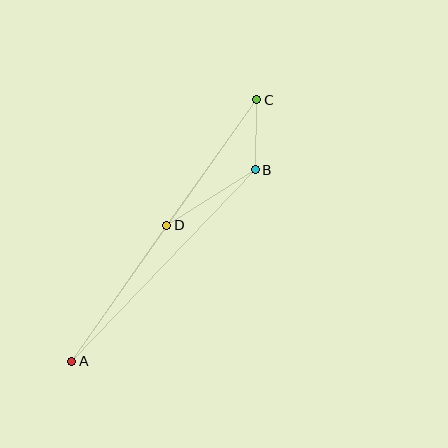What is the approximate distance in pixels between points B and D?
The distance between B and D is approximately 104 pixels.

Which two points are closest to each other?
Points B and C are closest to each other.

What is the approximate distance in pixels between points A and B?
The distance between A and B is approximately 265 pixels.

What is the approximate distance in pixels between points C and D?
The distance between C and D is approximately 155 pixels.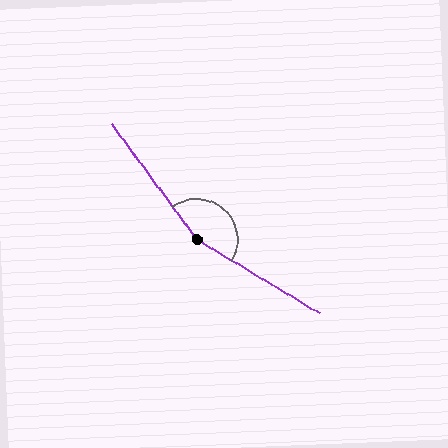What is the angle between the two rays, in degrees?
Approximately 157 degrees.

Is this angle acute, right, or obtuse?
It is obtuse.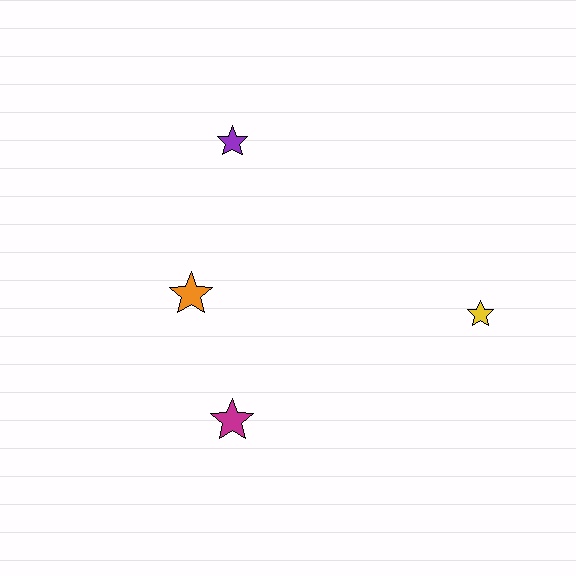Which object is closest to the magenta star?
The orange star is closest to the magenta star.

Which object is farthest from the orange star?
The yellow star is farthest from the orange star.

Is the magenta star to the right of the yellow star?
No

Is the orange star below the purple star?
Yes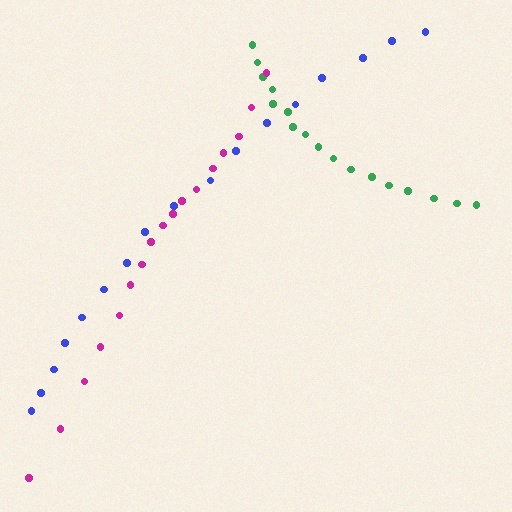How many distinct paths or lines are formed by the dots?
There are 3 distinct paths.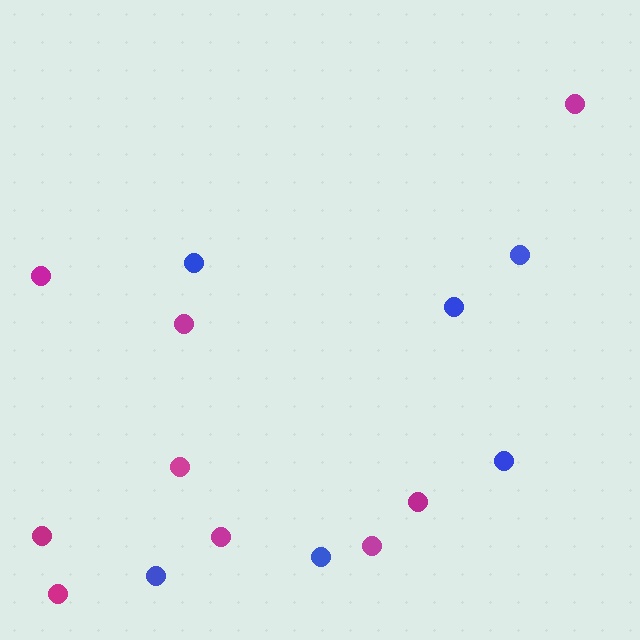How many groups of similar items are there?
There are 2 groups: one group of magenta circles (9) and one group of blue circles (6).